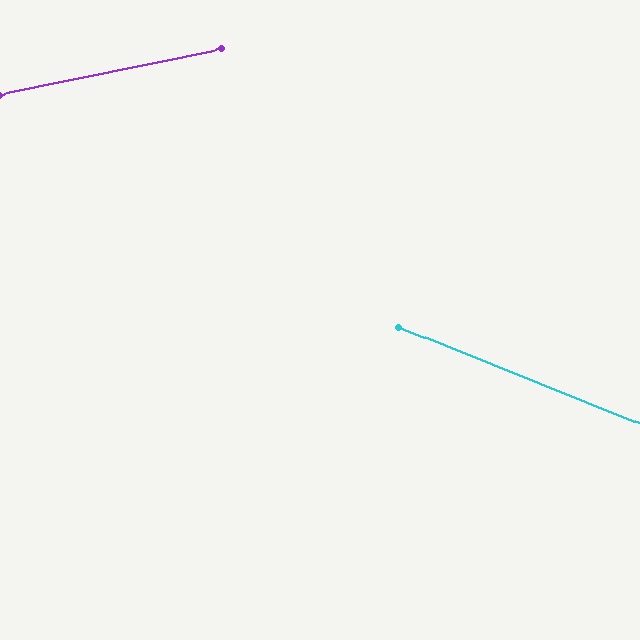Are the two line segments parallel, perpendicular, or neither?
Neither parallel nor perpendicular — they differ by about 33°.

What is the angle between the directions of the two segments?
Approximately 33 degrees.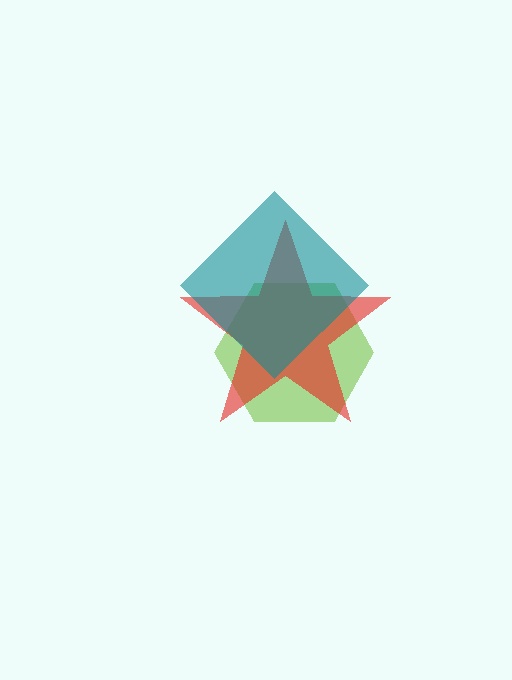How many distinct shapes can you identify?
There are 3 distinct shapes: a lime hexagon, a red star, a teal diamond.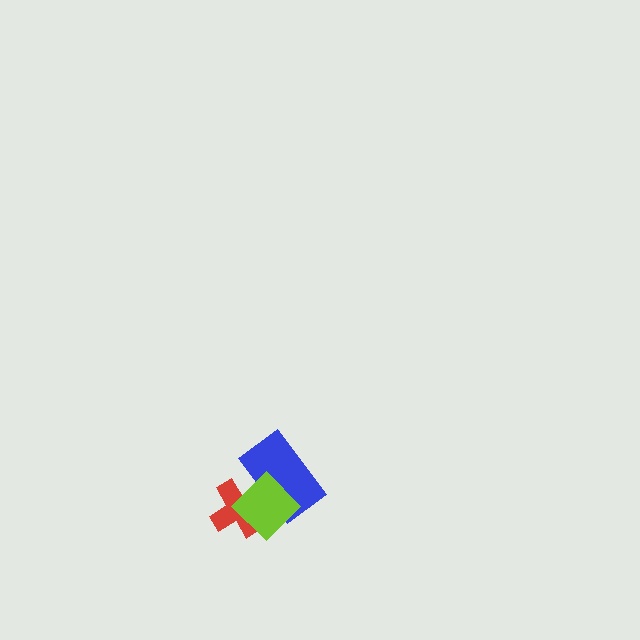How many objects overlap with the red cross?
2 objects overlap with the red cross.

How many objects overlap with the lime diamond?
2 objects overlap with the lime diamond.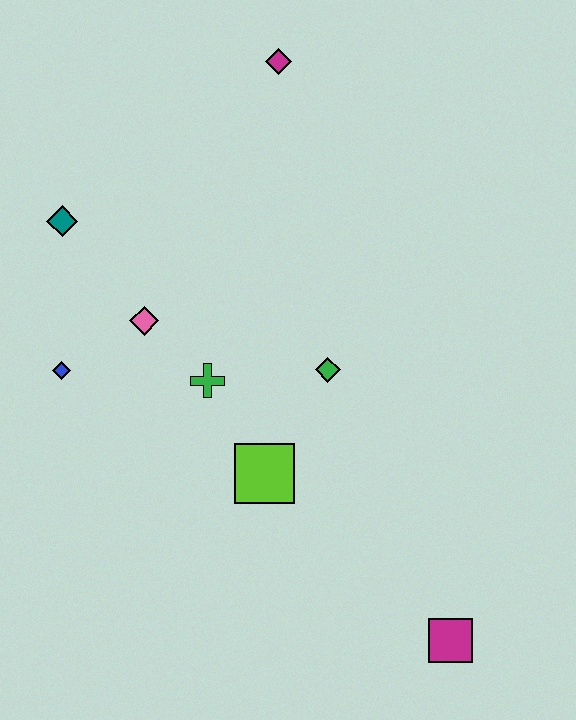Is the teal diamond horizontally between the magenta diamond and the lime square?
No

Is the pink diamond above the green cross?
Yes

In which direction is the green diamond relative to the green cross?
The green diamond is to the right of the green cross.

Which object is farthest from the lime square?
The magenta diamond is farthest from the lime square.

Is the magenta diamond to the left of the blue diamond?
No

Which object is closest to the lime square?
The green cross is closest to the lime square.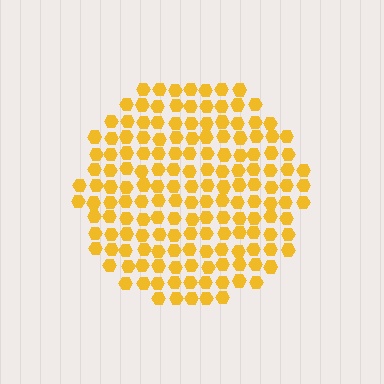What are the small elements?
The small elements are hexagons.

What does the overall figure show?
The overall figure shows a circle.